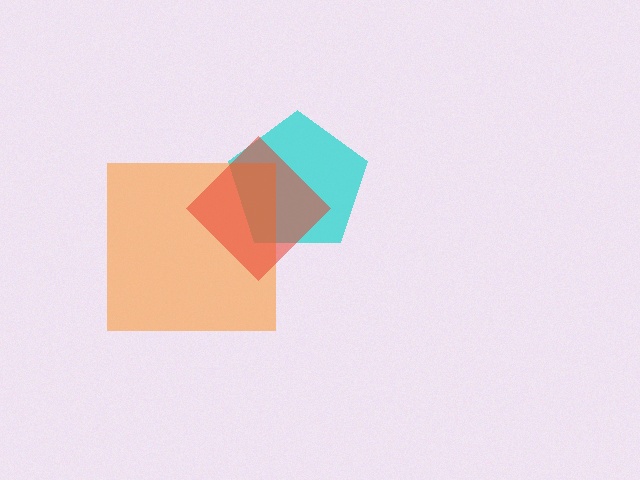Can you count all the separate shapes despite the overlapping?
Yes, there are 3 separate shapes.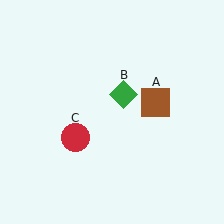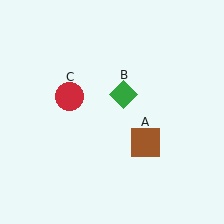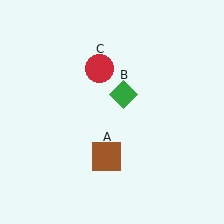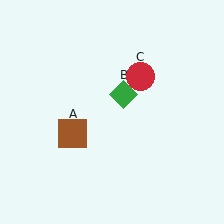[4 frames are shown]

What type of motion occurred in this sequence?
The brown square (object A), red circle (object C) rotated clockwise around the center of the scene.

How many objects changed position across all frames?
2 objects changed position: brown square (object A), red circle (object C).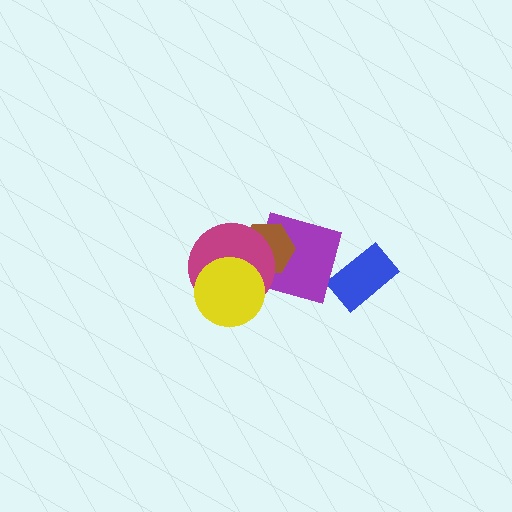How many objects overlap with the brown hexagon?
2 objects overlap with the brown hexagon.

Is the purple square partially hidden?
Yes, it is partially covered by another shape.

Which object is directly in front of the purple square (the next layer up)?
The brown hexagon is directly in front of the purple square.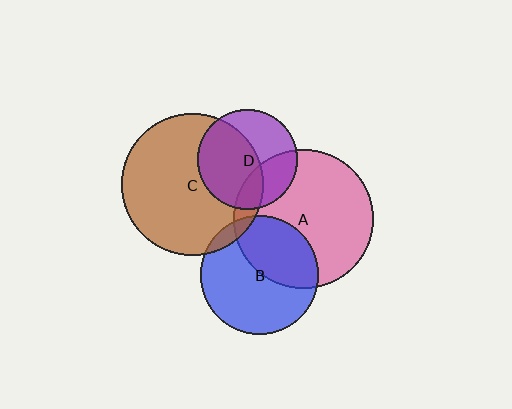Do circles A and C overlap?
Yes.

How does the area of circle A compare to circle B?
Approximately 1.4 times.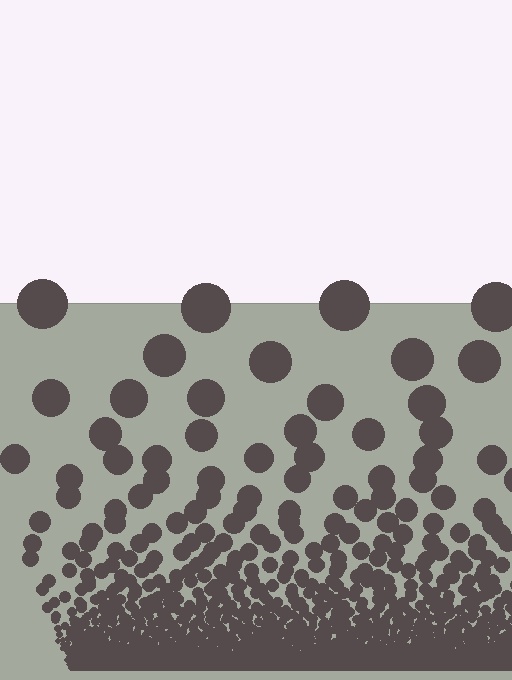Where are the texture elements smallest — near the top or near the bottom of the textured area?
Near the bottom.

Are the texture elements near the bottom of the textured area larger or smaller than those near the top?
Smaller. The gradient is inverted — elements near the bottom are smaller and denser.